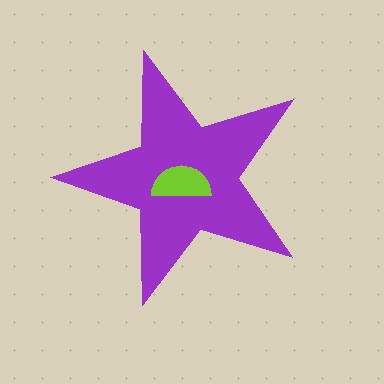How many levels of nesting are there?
2.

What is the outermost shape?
The purple star.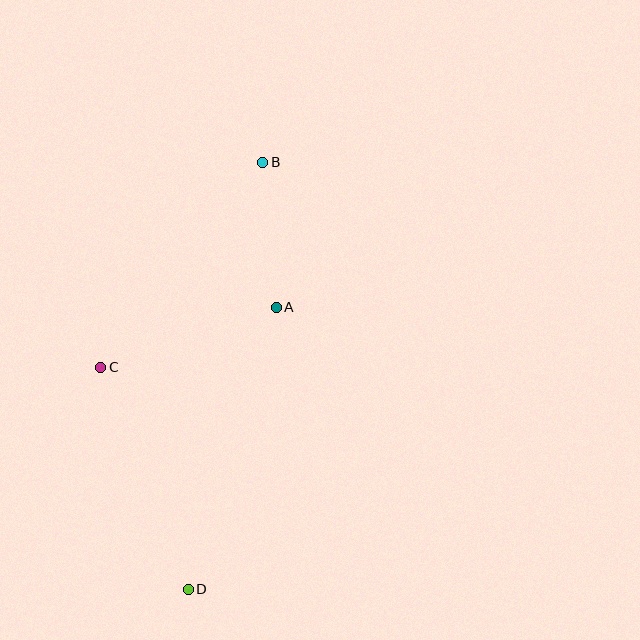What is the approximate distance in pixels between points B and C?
The distance between B and C is approximately 261 pixels.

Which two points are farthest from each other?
Points B and D are farthest from each other.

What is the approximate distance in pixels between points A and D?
The distance between A and D is approximately 296 pixels.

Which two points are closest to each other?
Points A and B are closest to each other.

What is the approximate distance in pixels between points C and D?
The distance between C and D is approximately 239 pixels.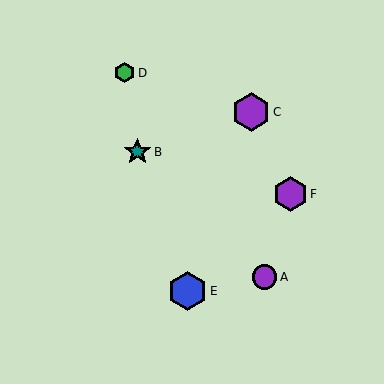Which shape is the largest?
The blue hexagon (labeled E) is the largest.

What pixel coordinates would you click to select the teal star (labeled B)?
Click at (137, 152) to select the teal star B.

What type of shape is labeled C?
Shape C is a purple hexagon.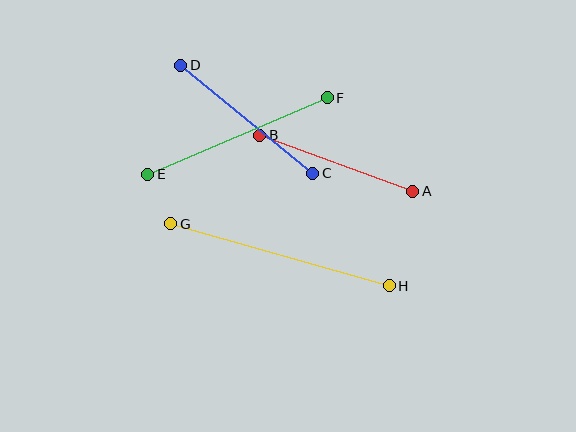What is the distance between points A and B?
The distance is approximately 163 pixels.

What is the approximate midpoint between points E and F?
The midpoint is at approximately (237, 136) pixels.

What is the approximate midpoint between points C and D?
The midpoint is at approximately (247, 119) pixels.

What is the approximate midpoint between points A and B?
The midpoint is at approximately (336, 163) pixels.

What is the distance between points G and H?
The distance is approximately 227 pixels.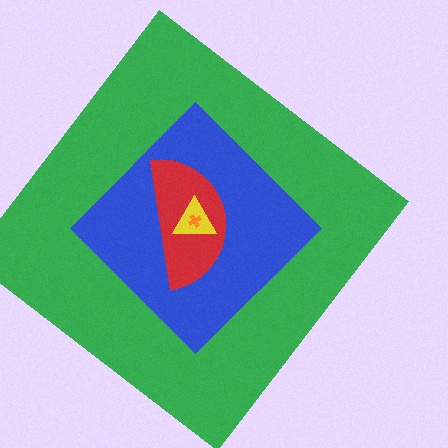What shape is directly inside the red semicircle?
The yellow triangle.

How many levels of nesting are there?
5.